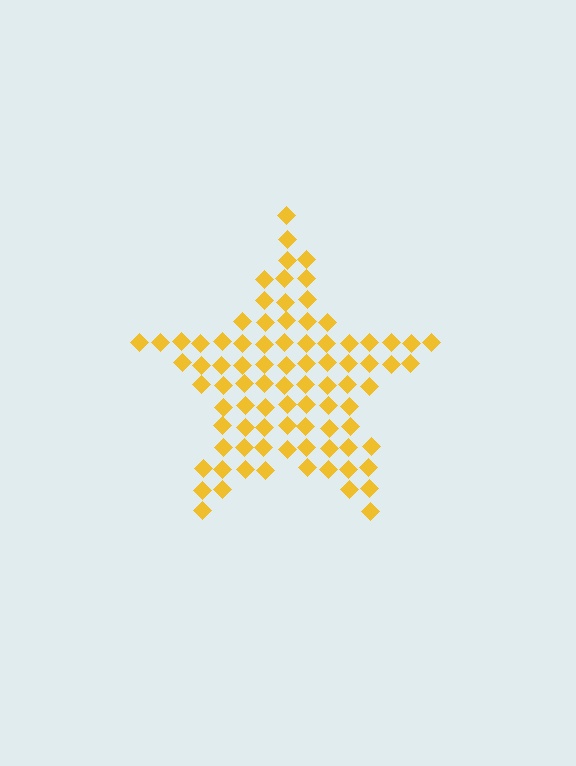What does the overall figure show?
The overall figure shows a star.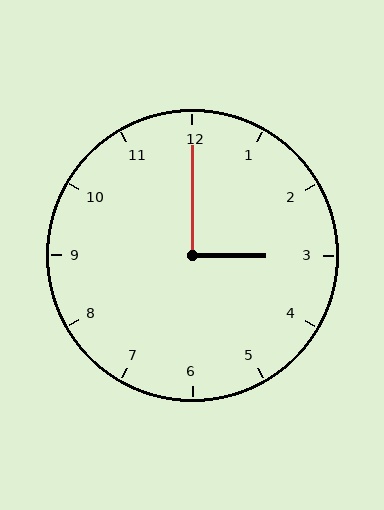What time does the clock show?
3:00.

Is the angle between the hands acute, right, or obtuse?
It is right.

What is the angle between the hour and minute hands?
Approximately 90 degrees.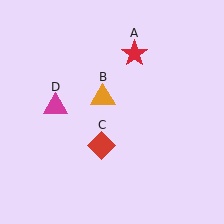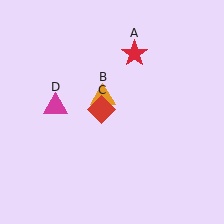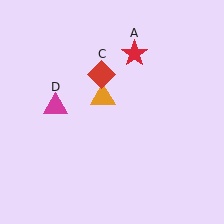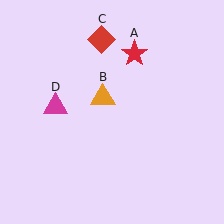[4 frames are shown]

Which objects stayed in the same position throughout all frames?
Red star (object A) and orange triangle (object B) and magenta triangle (object D) remained stationary.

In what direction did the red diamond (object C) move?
The red diamond (object C) moved up.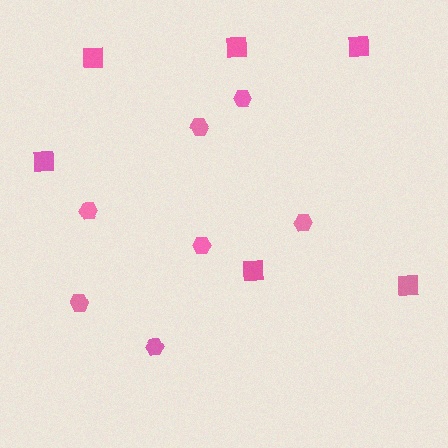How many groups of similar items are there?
There are 2 groups: one group of hexagons (7) and one group of squares (6).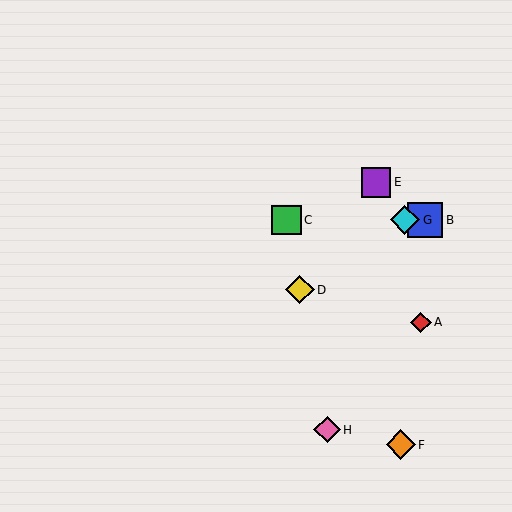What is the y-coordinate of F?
Object F is at y≈445.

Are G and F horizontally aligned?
No, G is at y≈220 and F is at y≈445.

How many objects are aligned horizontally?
3 objects (B, C, G) are aligned horizontally.